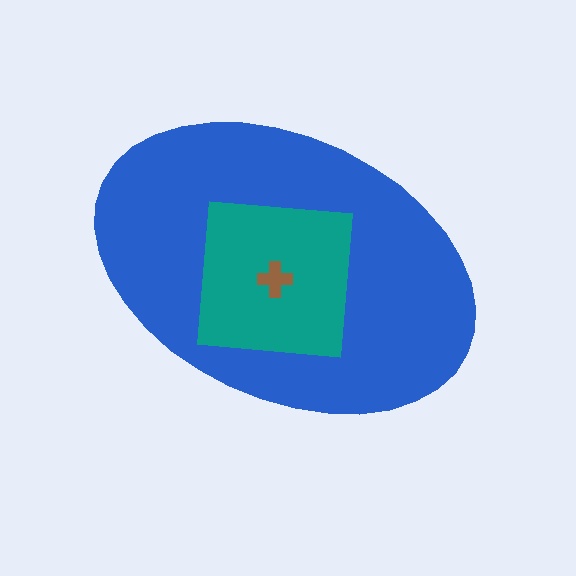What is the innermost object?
The brown cross.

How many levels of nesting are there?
3.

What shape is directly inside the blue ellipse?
The teal square.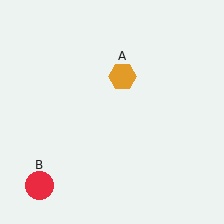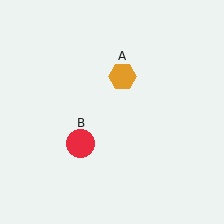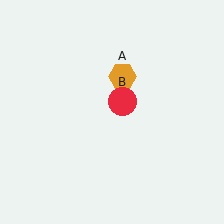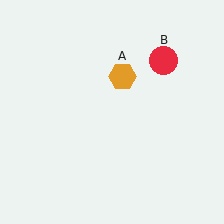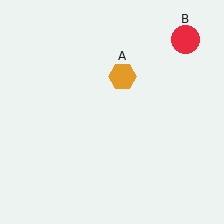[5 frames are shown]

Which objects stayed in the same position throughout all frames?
Orange hexagon (object A) remained stationary.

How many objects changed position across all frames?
1 object changed position: red circle (object B).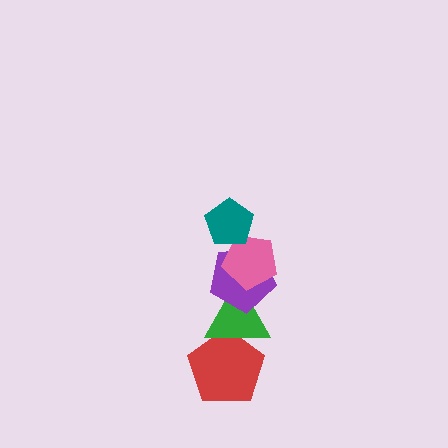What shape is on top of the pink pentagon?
The teal pentagon is on top of the pink pentagon.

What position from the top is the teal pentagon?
The teal pentagon is 1st from the top.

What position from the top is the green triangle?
The green triangle is 4th from the top.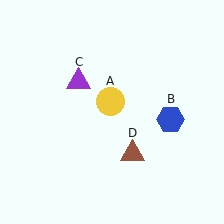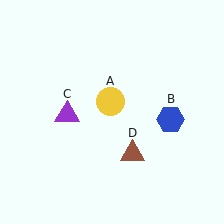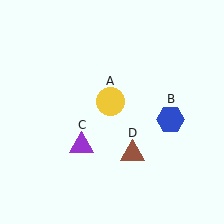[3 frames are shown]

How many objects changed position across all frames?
1 object changed position: purple triangle (object C).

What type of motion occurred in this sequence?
The purple triangle (object C) rotated counterclockwise around the center of the scene.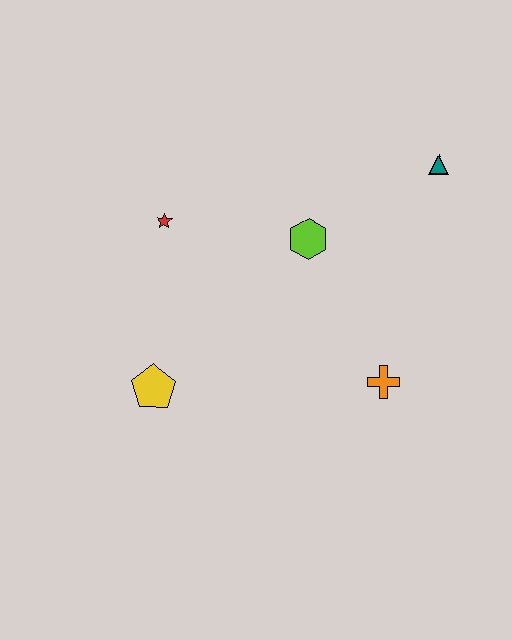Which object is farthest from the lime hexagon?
The yellow pentagon is farthest from the lime hexagon.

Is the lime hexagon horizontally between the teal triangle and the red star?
Yes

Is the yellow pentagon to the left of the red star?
Yes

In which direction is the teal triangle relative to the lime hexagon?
The teal triangle is to the right of the lime hexagon.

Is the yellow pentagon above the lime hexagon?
No